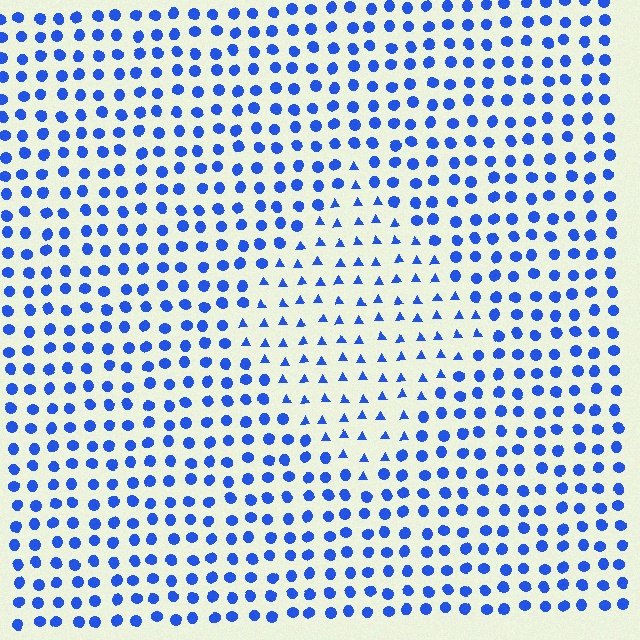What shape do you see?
I see a diamond.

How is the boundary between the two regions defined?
The boundary is defined by a change in element shape: triangles inside vs. circles outside. All elements share the same color and spacing.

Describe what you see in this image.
The image is filled with small blue elements arranged in a uniform grid. A diamond-shaped region contains triangles, while the surrounding area contains circles. The boundary is defined purely by the change in element shape.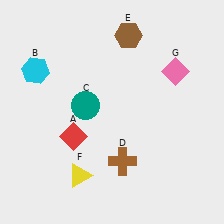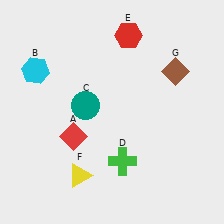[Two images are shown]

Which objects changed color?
D changed from brown to green. E changed from brown to red. G changed from pink to brown.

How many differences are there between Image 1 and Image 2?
There are 3 differences between the two images.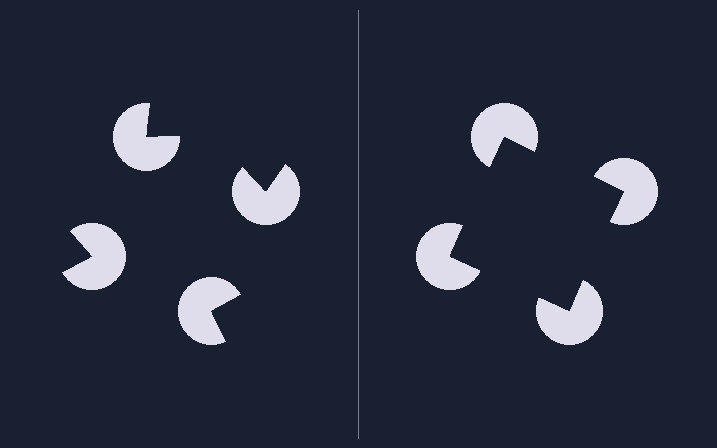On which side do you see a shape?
An illusory square appears on the right side. On the left side the wedge cuts are rotated, so no coherent shape forms.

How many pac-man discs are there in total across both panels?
8 — 4 on each side.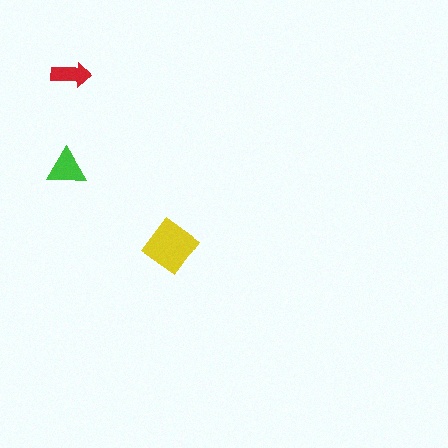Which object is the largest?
The yellow diamond.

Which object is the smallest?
The red arrow.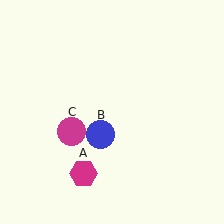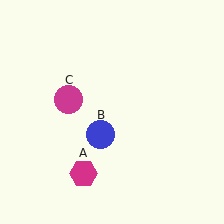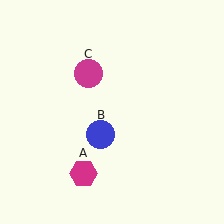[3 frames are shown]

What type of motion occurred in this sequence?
The magenta circle (object C) rotated clockwise around the center of the scene.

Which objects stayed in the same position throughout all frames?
Magenta hexagon (object A) and blue circle (object B) remained stationary.